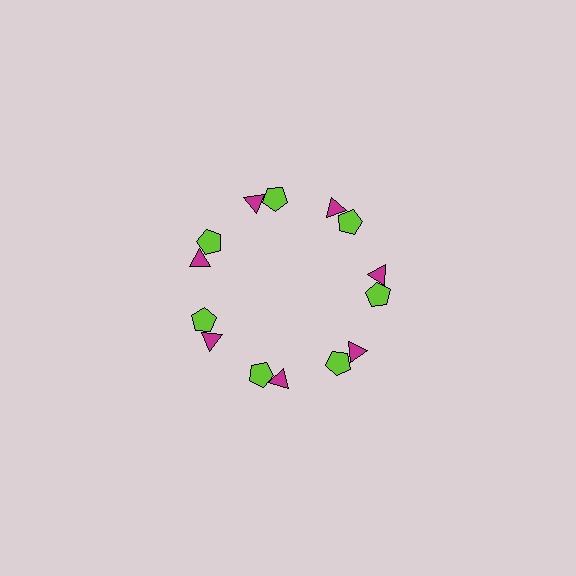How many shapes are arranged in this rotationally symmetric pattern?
There are 14 shapes, arranged in 7 groups of 2.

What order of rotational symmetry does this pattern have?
This pattern has 7-fold rotational symmetry.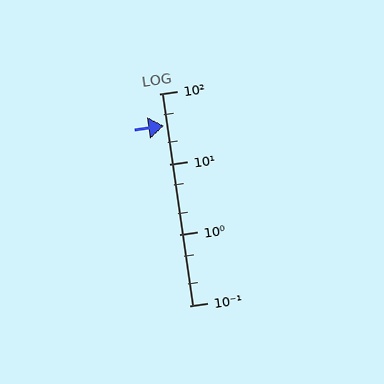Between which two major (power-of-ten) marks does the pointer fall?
The pointer is between 10 and 100.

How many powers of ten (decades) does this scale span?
The scale spans 3 decades, from 0.1 to 100.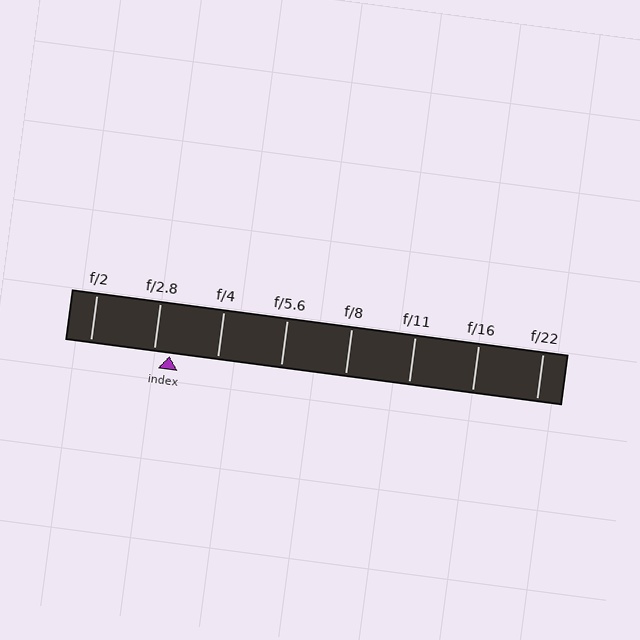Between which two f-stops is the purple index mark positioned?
The index mark is between f/2.8 and f/4.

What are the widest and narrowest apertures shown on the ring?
The widest aperture shown is f/2 and the narrowest is f/22.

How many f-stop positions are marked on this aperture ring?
There are 8 f-stop positions marked.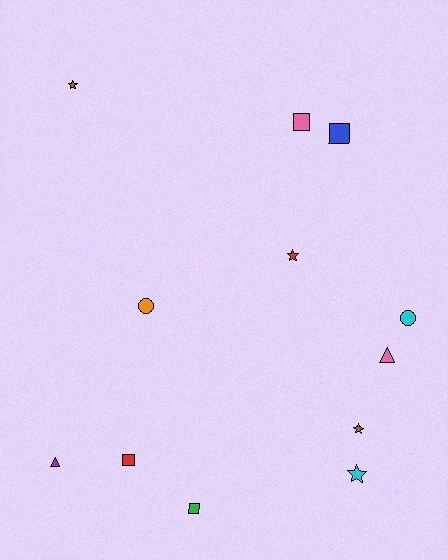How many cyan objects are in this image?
There are 2 cyan objects.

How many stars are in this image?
There are 4 stars.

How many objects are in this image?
There are 12 objects.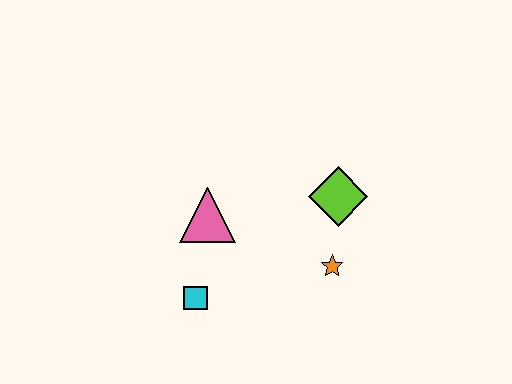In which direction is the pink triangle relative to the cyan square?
The pink triangle is above the cyan square.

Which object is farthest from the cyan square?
The lime diamond is farthest from the cyan square.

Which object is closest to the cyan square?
The pink triangle is closest to the cyan square.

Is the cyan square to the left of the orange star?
Yes